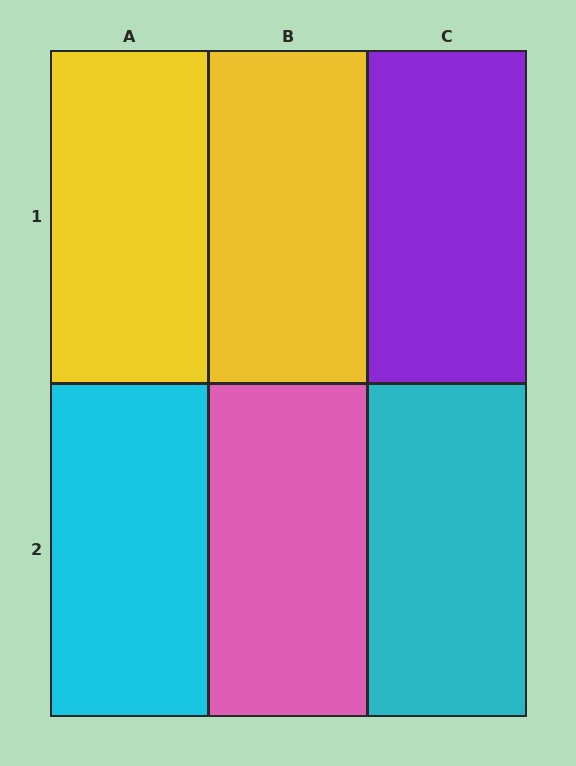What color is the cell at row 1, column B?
Yellow.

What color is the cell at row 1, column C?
Purple.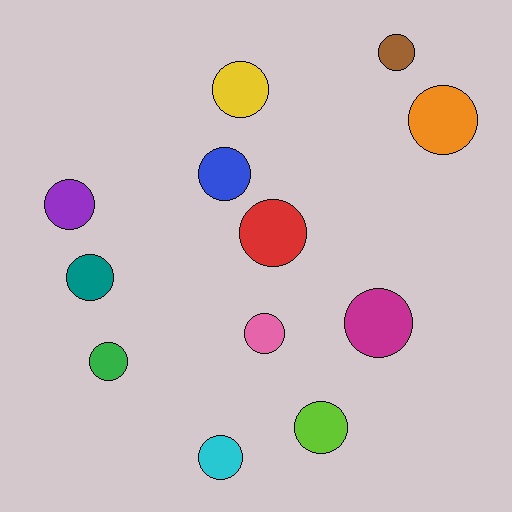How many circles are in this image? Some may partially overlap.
There are 12 circles.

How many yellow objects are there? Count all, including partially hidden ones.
There is 1 yellow object.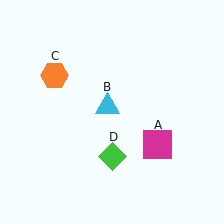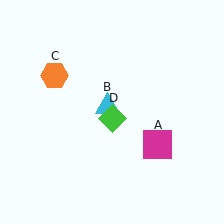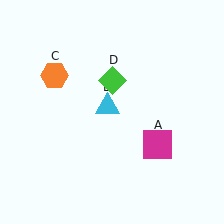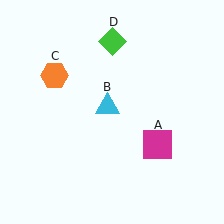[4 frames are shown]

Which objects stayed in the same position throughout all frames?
Magenta square (object A) and cyan triangle (object B) and orange hexagon (object C) remained stationary.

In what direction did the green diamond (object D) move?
The green diamond (object D) moved up.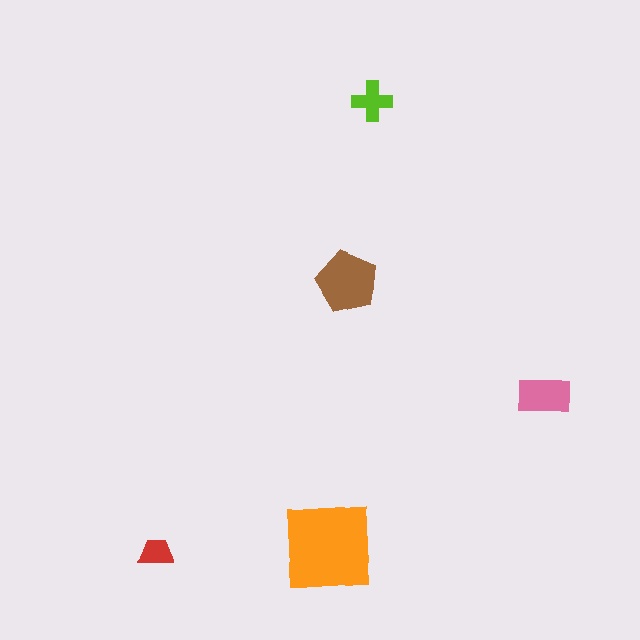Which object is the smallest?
The red trapezoid.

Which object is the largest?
The orange square.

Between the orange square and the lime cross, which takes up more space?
The orange square.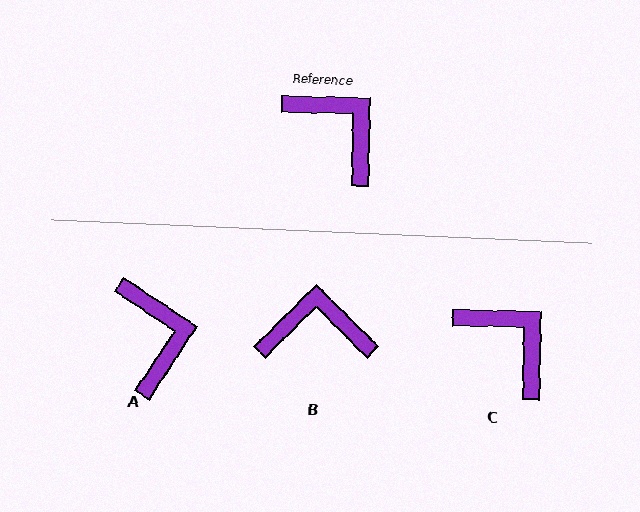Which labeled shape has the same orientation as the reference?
C.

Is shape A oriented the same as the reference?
No, it is off by about 32 degrees.